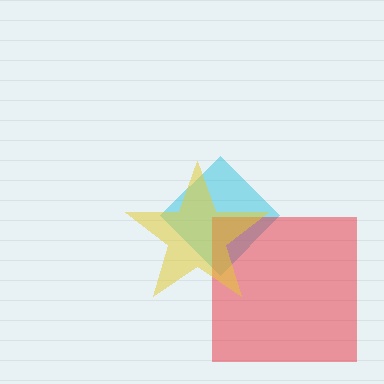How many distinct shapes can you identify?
There are 3 distinct shapes: a cyan diamond, a red square, a yellow star.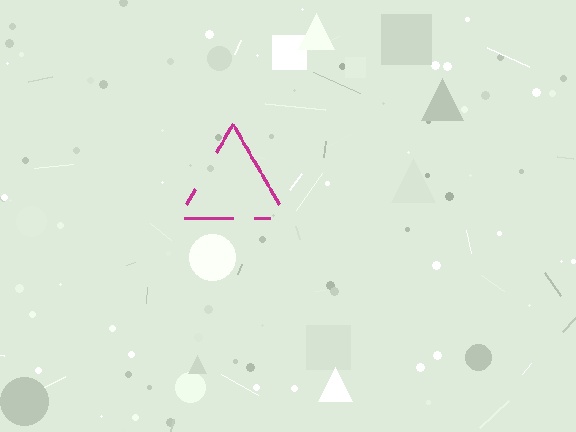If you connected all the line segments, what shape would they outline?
They would outline a triangle.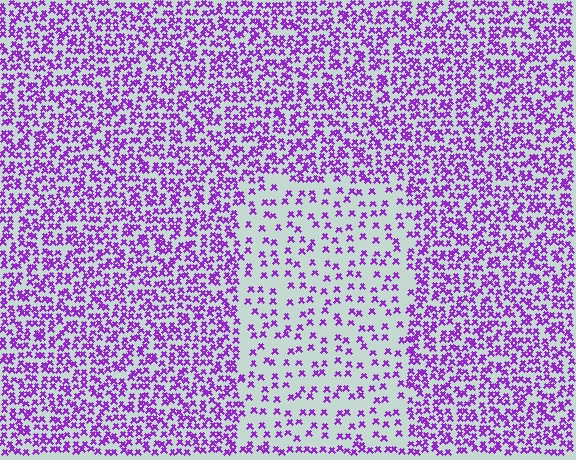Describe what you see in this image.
The image contains small purple elements arranged at two different densities. A rectangle-shaped region is visible where the elements are less densely packed than the surrounding area.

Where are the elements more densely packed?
The elements are more densely packed outside the rectangle boundary.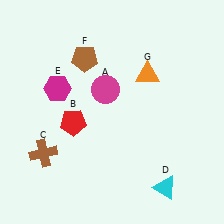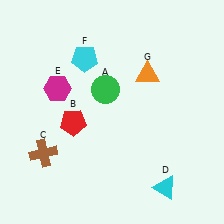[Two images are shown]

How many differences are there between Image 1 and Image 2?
There are 2 differences between the two images.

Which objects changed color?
A changed from magenta to green. F changed from brown to cyan.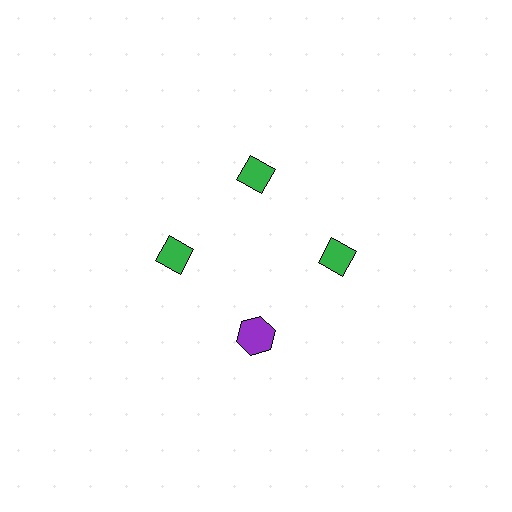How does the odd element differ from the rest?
It differs in both color (purple instead of green) and shape (hexagon instead of diamond).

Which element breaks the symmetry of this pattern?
The purple hexagon at roughly the 6 o'clock position breaks the symmetry. All other shapes are green diamonds.